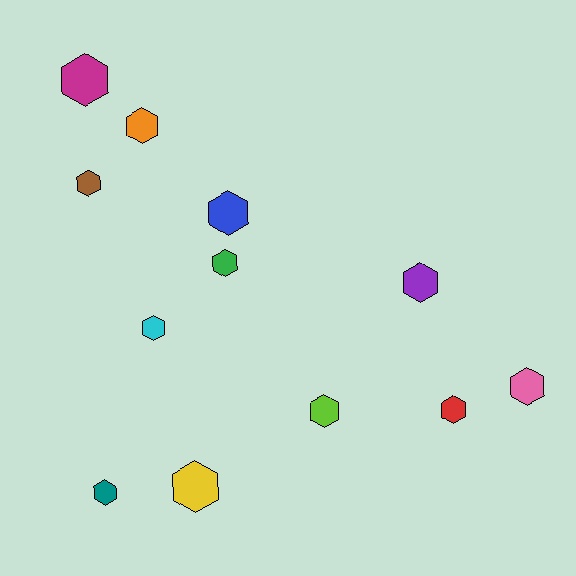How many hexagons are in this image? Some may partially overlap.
There are 12 hexagons.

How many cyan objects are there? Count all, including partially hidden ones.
There is 1 cyan object.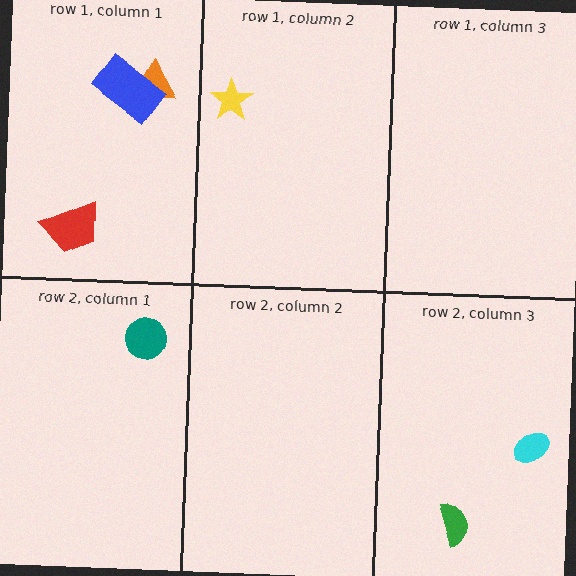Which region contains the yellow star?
The row 1, column 2 region.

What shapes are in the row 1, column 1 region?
The orange triangle, the blue rectangle, the red trapezoid.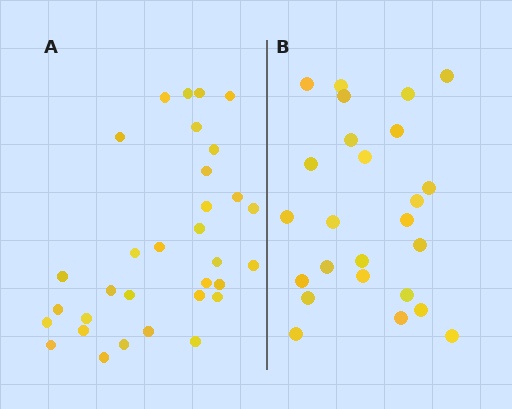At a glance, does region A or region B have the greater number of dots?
Region A (the left region) has more dots.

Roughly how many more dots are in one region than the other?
Region A has roughly 8 or so more dots than region B.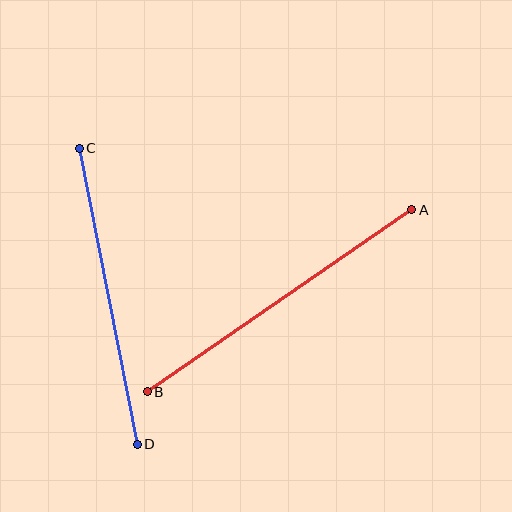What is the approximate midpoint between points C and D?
The midpoint is at approximately (108, 296) pixels.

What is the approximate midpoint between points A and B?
The midpoint is at approximately (280, 301) pixels.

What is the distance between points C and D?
The distance is approximately 301 pixels.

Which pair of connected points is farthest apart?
Points A and B are farthest apart.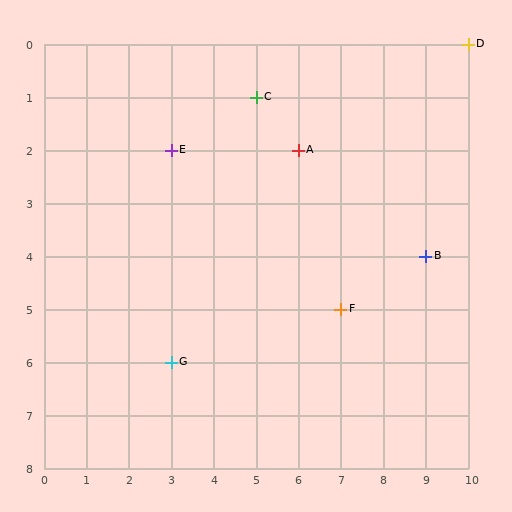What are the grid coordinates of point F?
Point F is at grid coordinates (7, 5).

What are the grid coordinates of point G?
Point G is at grid coordinates (3, 6).